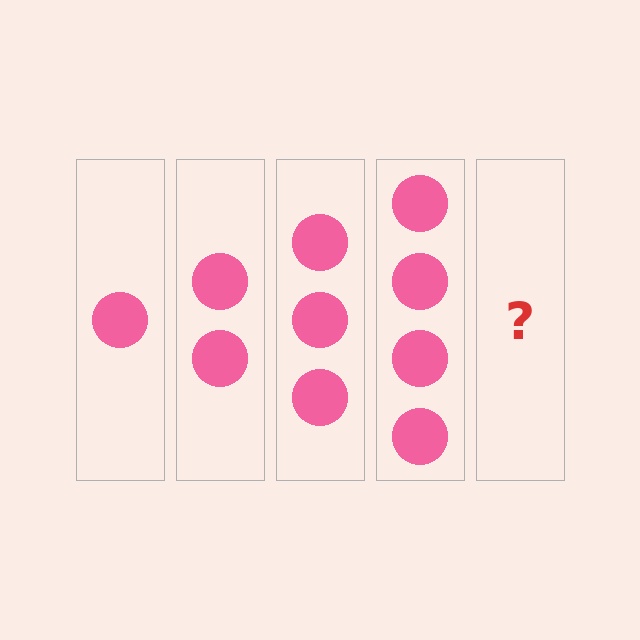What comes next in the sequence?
The next element should be 5 circles.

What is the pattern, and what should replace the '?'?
The pattern is that each step adds one more circle. The '?' should be 5 circles.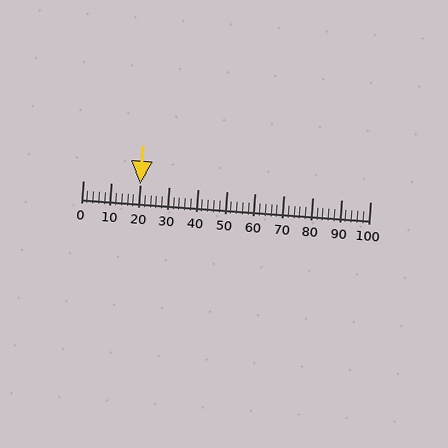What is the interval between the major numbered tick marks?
The major tick marks are spaced 10 units apart.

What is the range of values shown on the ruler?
The ruler shows values from 0 to 100.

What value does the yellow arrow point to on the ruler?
The yellow arrow points to approximately 20.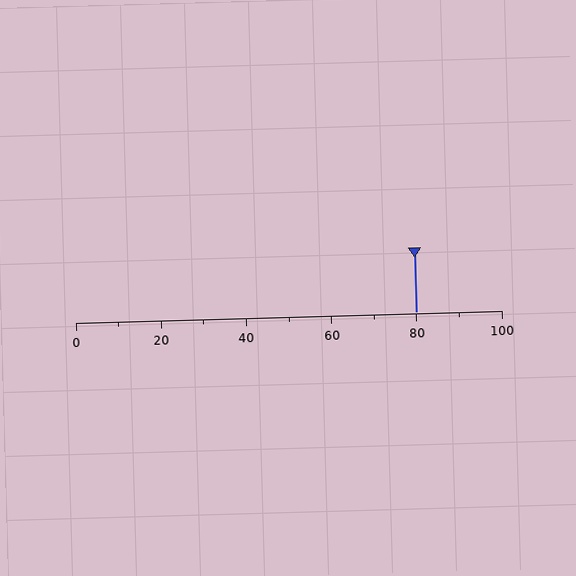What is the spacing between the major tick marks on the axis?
The major ticks are spaced 20 apart.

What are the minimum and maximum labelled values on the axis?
The axis runs from 0 to 100.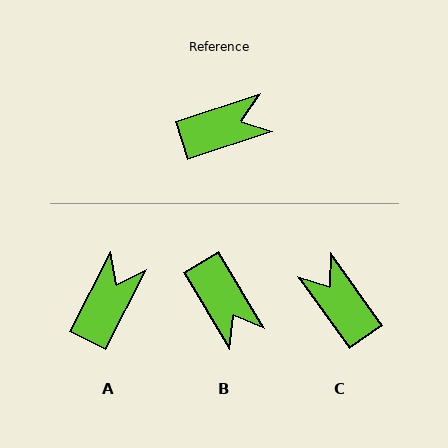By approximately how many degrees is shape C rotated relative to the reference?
Approximately 108 degrees counter-clockwise.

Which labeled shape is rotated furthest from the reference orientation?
C, about 108 degrees away.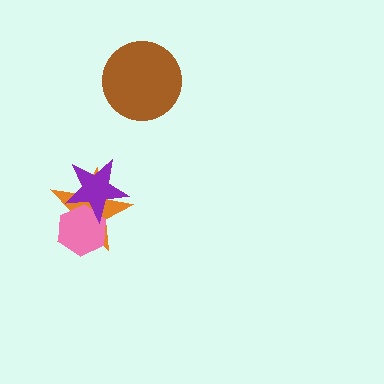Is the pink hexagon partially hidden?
Yes, it is partially covered by another shape.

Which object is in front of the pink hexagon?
The purple star is in front of the pink hexagon.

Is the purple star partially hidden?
No, no other shape covers it.